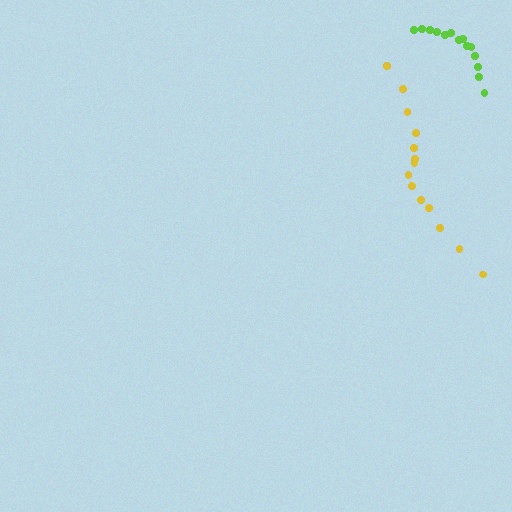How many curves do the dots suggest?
There are 2 distinct paths.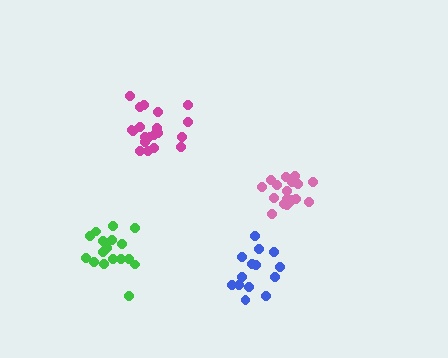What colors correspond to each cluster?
The clusters are colored: green, blue, pink, magenta.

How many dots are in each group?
Group 1: 17 dots, Group 2: 14 dots, Group 3: 19 dots, Group 4: 20 dots (70 total).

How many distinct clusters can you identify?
There are 4 distinct clusters.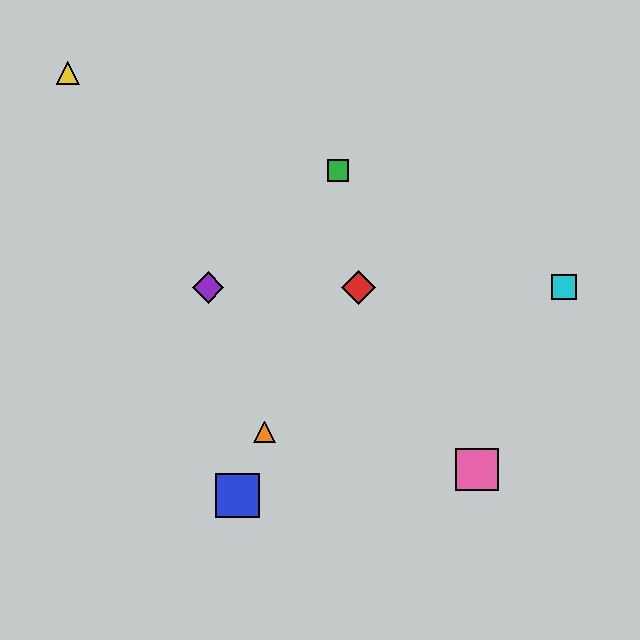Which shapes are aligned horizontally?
The red diamond, the purple diamond, the cyan square are aligned horizontally.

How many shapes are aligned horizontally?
3 shapes (the red diamond, the purple diamond, the cyan square) are aligned horizontally.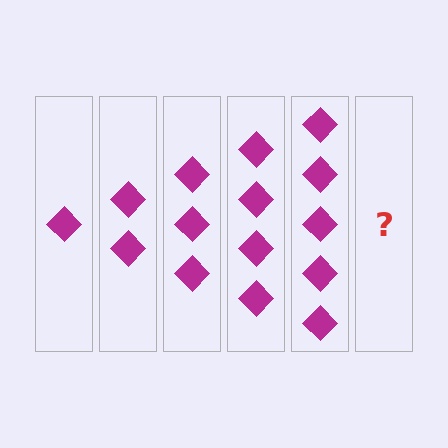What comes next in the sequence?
The next element should be 6 diamonds.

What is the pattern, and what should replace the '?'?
The pattern is that each step adds one more diamond. The '?' should be 6 diamonds.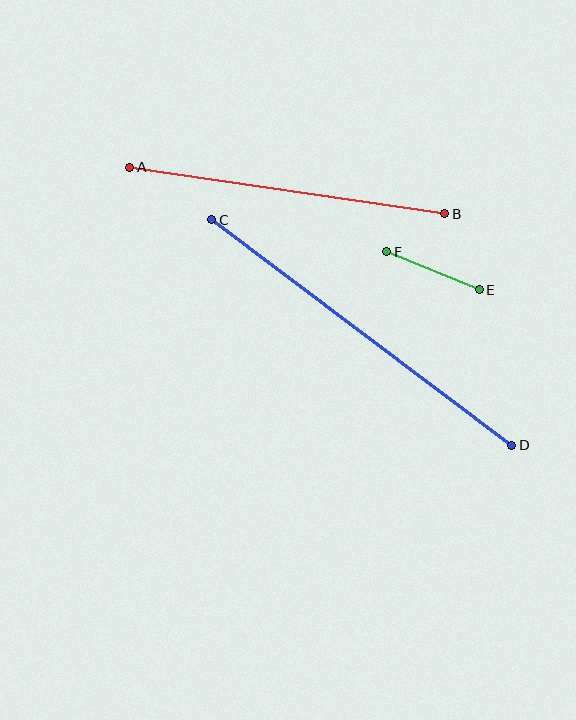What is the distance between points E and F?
The distance is approximately 100 pixels.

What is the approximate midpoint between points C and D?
The midpoint is at approximately (362, 332) pixels.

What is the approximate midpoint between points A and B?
The midpoint is at approximately (287, 191) pixels.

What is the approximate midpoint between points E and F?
The midpoint is at approximately (433, 271) pixels.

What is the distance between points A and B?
The distance is approximately 318 pixels.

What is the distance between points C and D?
The distance is approximately 376 pixels.